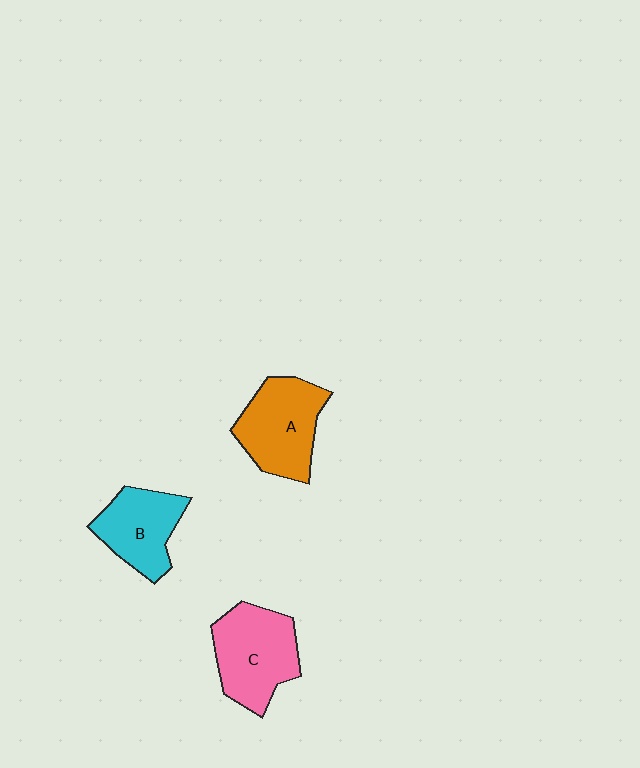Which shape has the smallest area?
Shape B (cyan).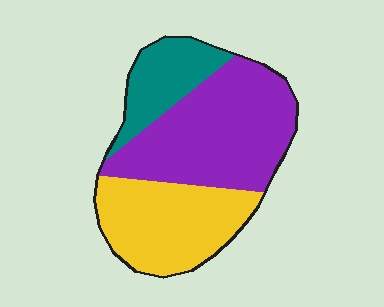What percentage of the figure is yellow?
Yellow takes up about one third (1/3) of the figure.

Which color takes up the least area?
Teal, at roughly 20%.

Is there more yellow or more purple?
Purple.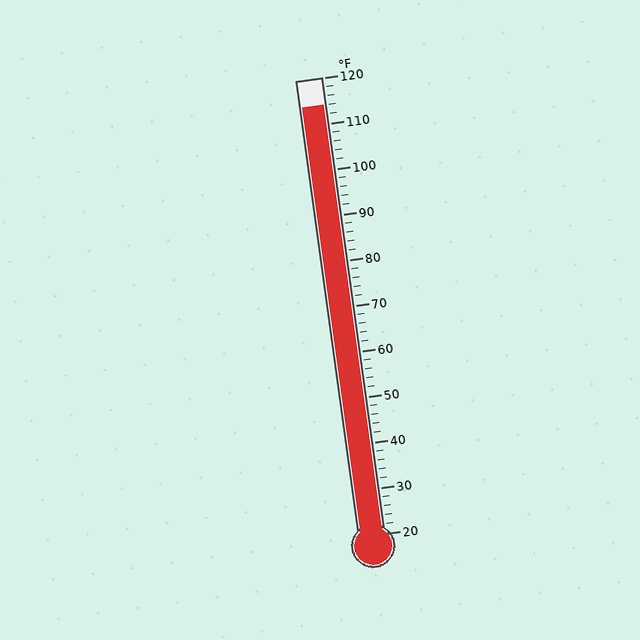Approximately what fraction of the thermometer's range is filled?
The thermometer is filled to approximately 95% of its range.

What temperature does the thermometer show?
The thermometer shows approximately 114°F.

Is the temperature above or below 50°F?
The temperature is above 50°F.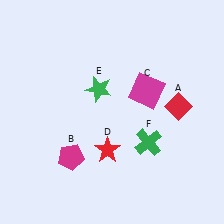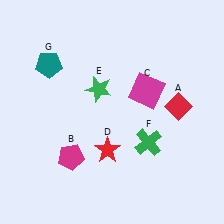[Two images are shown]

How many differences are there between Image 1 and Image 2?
There is 1 difference between the two images.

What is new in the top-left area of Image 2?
A teal pentagon (G) was added in the top-left area of Image 2.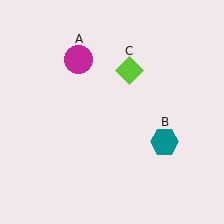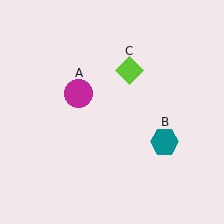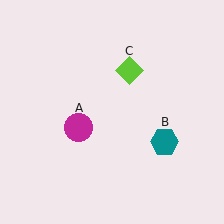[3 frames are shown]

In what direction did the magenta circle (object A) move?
The magenta circle (object A) moved down.